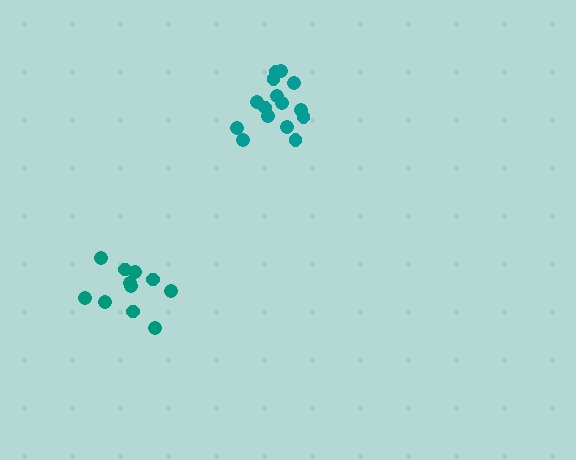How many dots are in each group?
Group 1: 11 dots, Group 2: 15 dots (26 total).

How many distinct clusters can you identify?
There are 2 distinct clusters.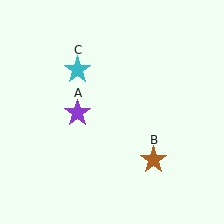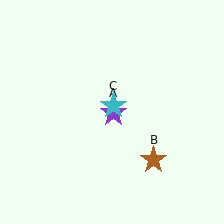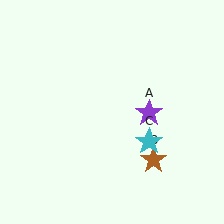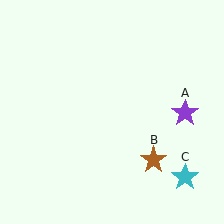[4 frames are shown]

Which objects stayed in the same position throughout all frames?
Brown star (object B) remained stationary.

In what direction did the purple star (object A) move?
The purple star (object A) moved right.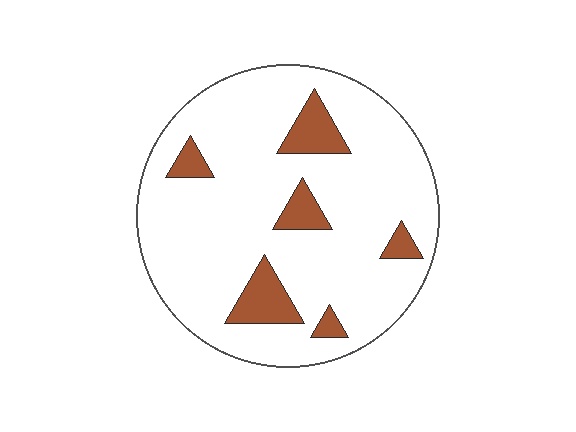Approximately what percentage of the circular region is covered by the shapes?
Approximately 15%.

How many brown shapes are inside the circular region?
6.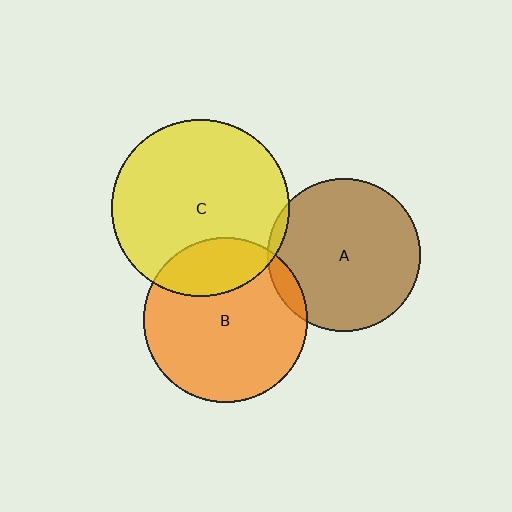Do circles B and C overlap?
Yes.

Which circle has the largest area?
Circle C (yellow).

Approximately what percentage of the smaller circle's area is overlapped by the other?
Approximately 25%.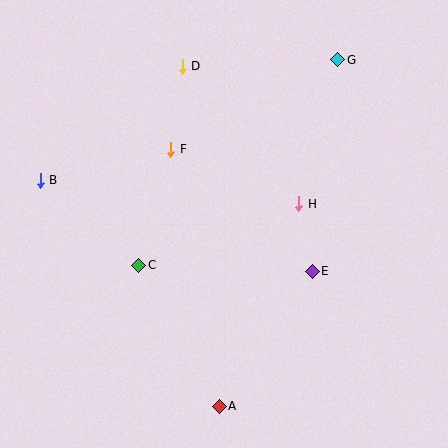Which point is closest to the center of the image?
Point H at (299, 204) is closest to the center.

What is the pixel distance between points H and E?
The distance between H and E is 69 pixels.